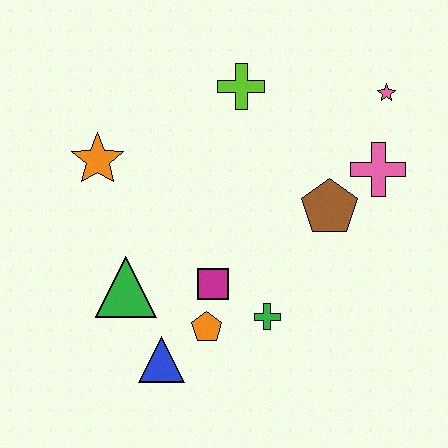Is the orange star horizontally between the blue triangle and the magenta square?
No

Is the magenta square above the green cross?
Yes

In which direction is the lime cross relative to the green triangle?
The lime cross is above the green triangle.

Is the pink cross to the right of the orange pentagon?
Yes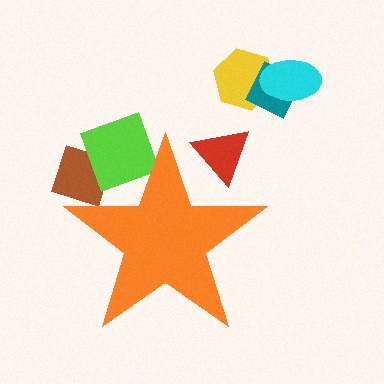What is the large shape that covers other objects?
An orange star.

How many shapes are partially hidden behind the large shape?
3 shapes are partially hidden.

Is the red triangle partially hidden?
Yes, the red triangle is partially hidden behind the orange star.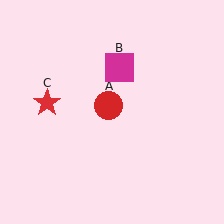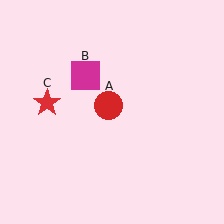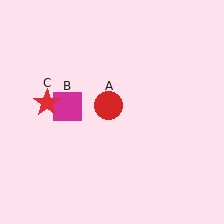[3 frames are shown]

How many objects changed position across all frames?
1 object changed position: magenta square (object B).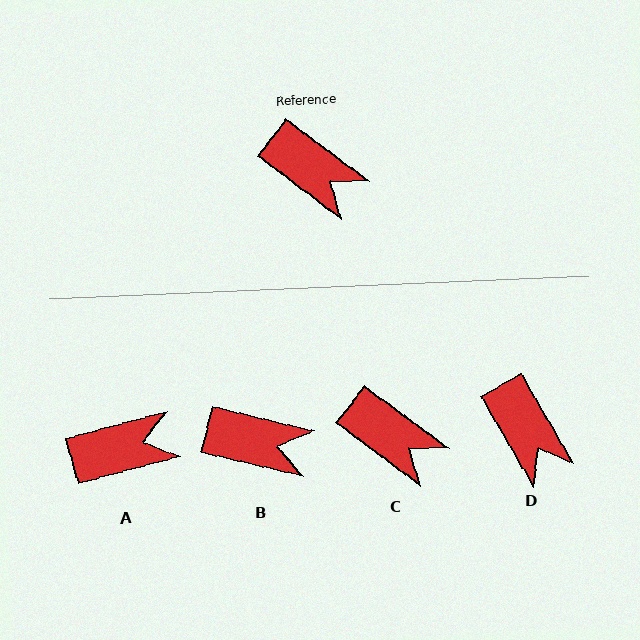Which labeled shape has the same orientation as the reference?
C.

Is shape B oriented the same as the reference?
No, it is off by about 24 degrees.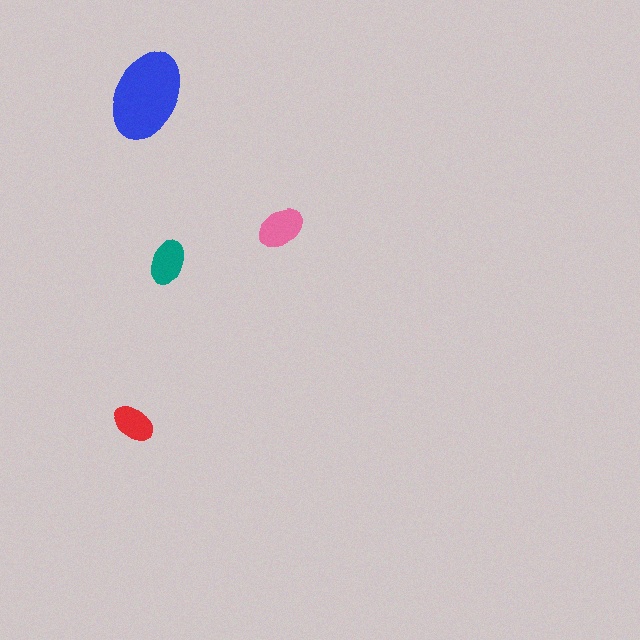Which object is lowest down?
The red ellipse is bottommost.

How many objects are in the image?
There are 4 objects in the image.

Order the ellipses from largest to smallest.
the blue one, the pink one, the teal one, the red one.